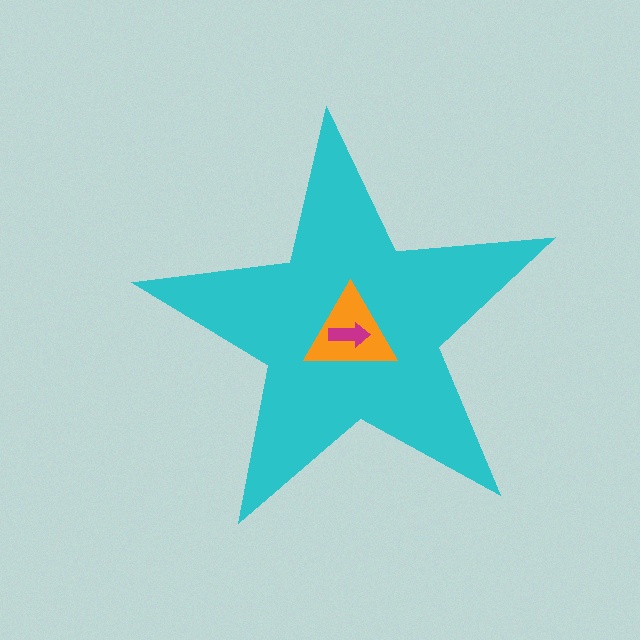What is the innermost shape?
The magenta arrow.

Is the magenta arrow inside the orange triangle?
Yes.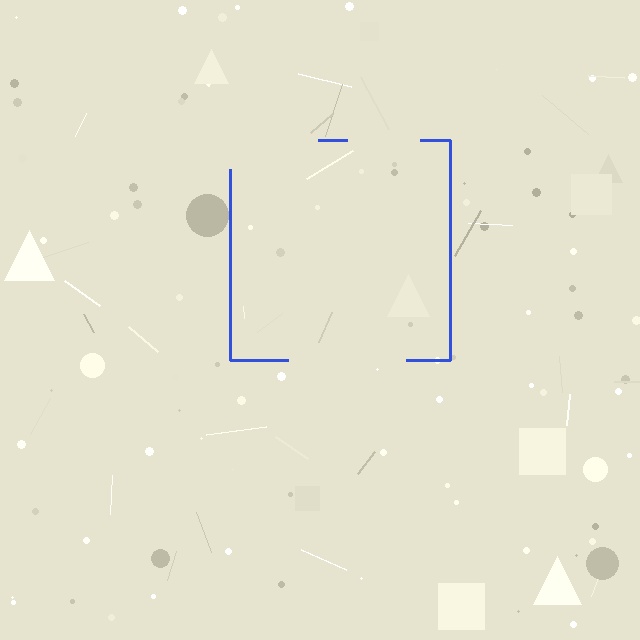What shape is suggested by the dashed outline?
The dashed outline suggests a square.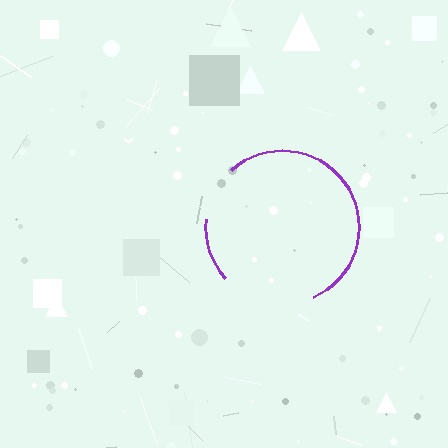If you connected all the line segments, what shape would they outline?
They would outline a circle.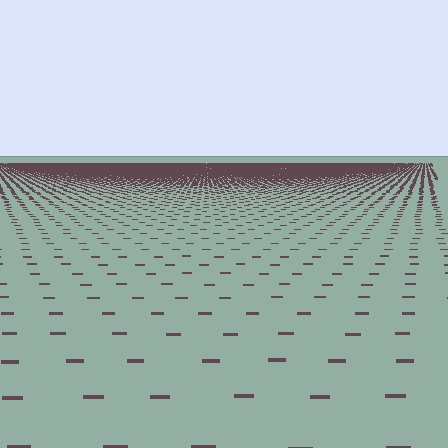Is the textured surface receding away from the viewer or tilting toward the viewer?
The surface is receding away from the viewer. Texture elements get smaller and denser toward the top.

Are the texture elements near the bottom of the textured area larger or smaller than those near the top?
Larger. Near the bottom, elements are closer to the viewer and appear at a bigger on-screen size.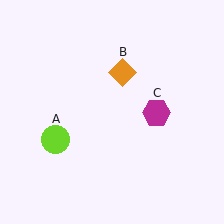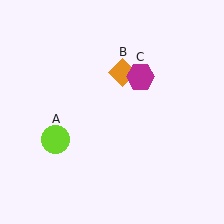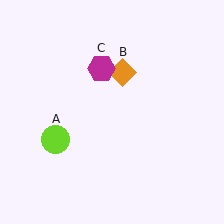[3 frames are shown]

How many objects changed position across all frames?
1 object changed position: magenta hexagon (object C).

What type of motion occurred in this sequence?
The magenta hexagon (object C) rotated counterclockwise around the center of the scene.